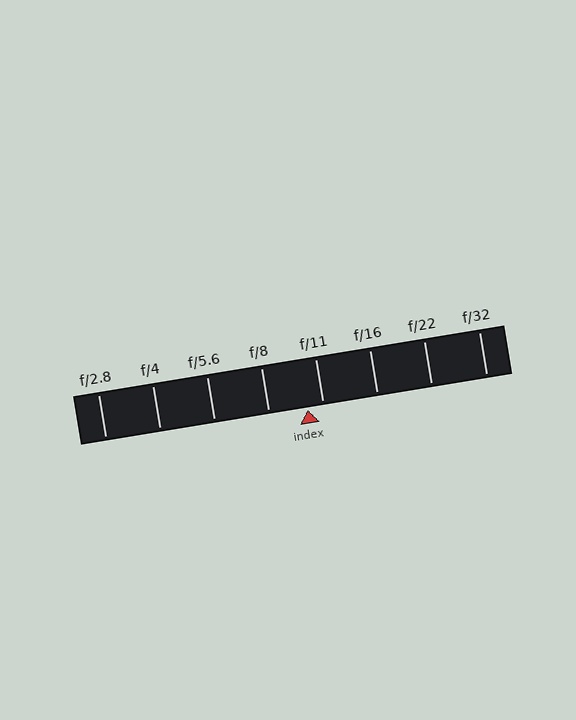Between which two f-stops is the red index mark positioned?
The index mark is between f/8 and f/11.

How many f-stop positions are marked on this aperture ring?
There are 8 f-stop positions marked.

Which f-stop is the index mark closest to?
The index mark is closest to f/11.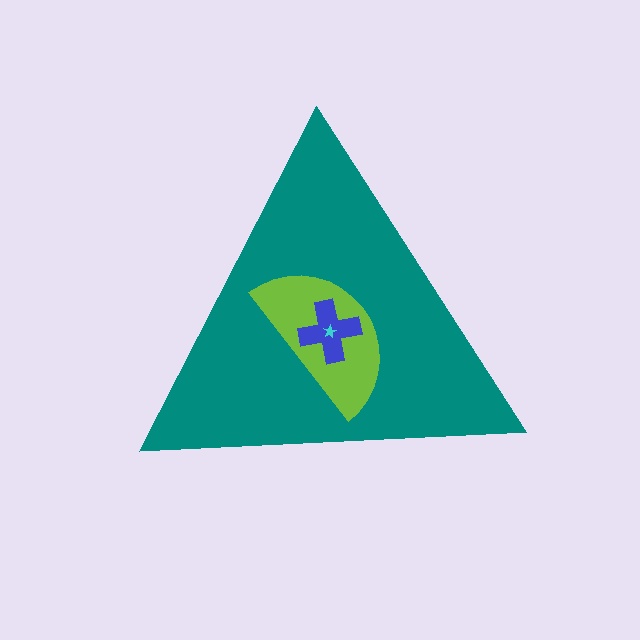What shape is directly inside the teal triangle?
The lime semicircle.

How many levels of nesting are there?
4.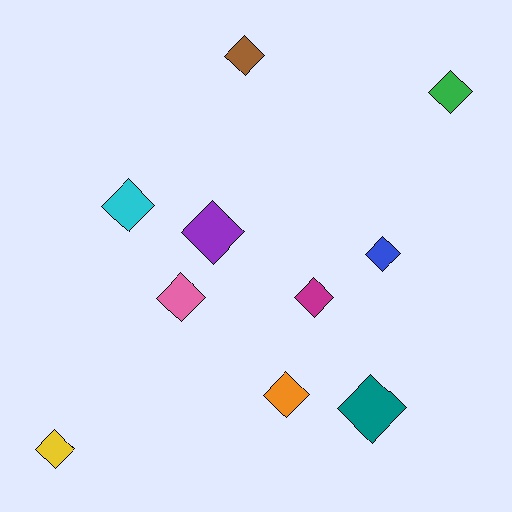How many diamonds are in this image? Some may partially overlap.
There are 10 diamonds.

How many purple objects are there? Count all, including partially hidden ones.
There is 1 purple object.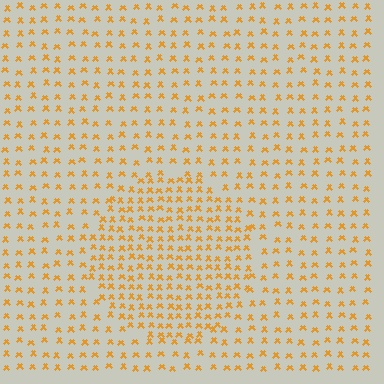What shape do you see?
I see a circle.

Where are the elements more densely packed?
The elements are more densely packed inside the circle boundary.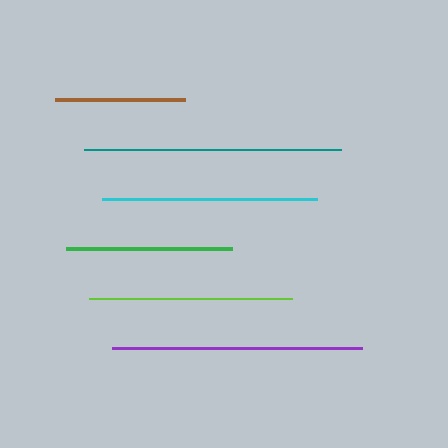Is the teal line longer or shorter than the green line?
The teal line is longer than the green line.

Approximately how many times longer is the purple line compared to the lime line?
The purple line is approximately 1.2 times the length of the lime line.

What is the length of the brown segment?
The brown segment is approximately 130 pixels long.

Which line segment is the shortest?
The brown line is the shortest at approximately 130 pixels.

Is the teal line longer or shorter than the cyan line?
The teal line is longer than the cyan line.